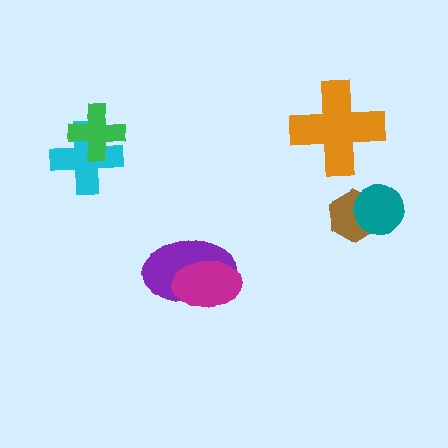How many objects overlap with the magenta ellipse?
1 object overlaps with the magenta ellipse.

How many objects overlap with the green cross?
1 object overlaps with the green cross.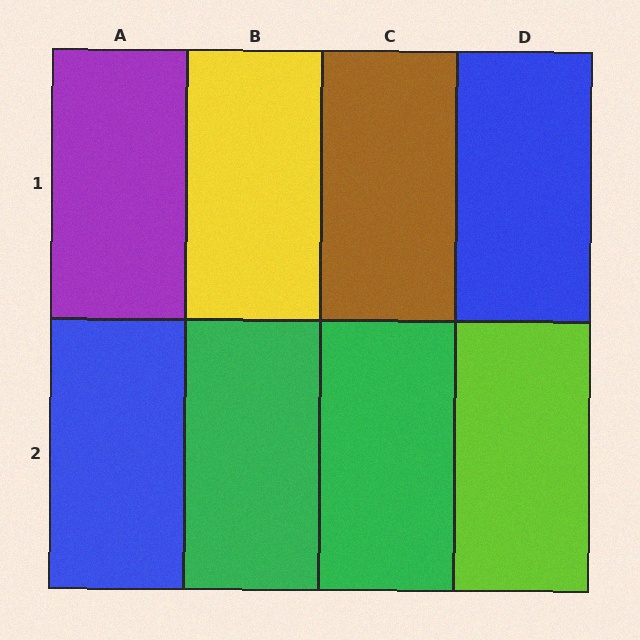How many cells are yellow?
1 cell is yellow.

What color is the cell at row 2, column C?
Green.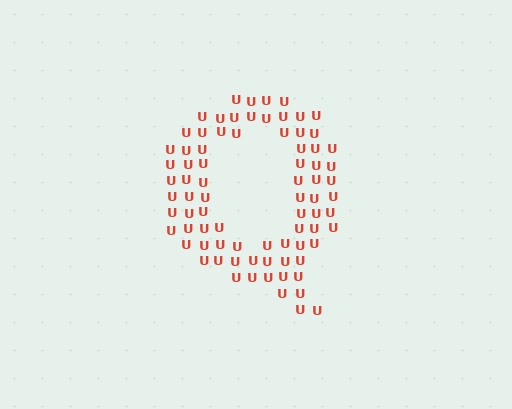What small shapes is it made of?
It is made of small letter U's.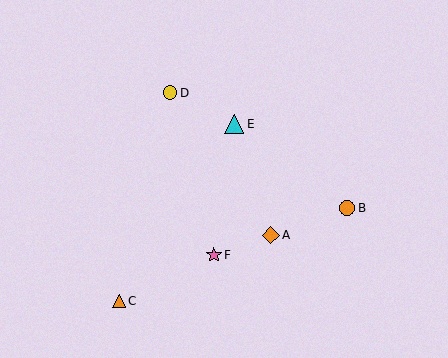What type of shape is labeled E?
Shape E is a cyan triangle.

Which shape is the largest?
The cyan triangle (labeled E) is the largest.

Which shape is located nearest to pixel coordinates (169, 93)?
The yellow circle (labeled D) at (170, 93) is nearest to that location.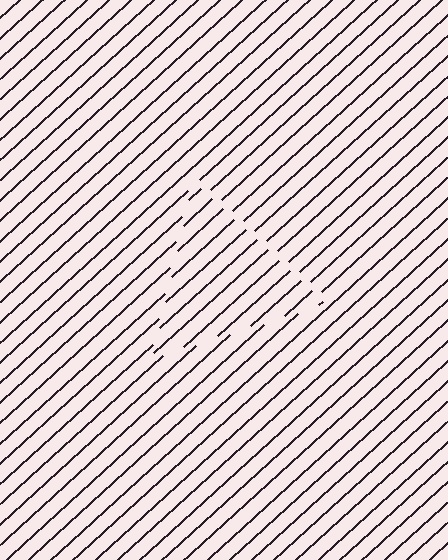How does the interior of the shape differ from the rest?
The interior of the shape contains the same grating, shifted by half a period — the contour is defined by the phase discontinuity where line-ends from the inner and outer gratings abut.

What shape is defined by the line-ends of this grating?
An illusory triangle. The interior of the shape contains the same grating, shifted by half a period — the contour is defined by the phase discontinuity where line-ends from the inner and outer gratings abut.